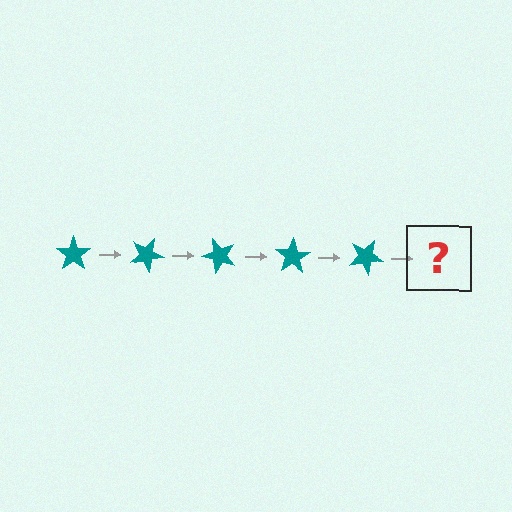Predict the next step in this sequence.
The next step is a teal star rotated 125 degrees.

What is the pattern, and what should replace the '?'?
The pattern is that the star rotates 25 degrees each step. The '?' should be a teal star rotated 125 degrees.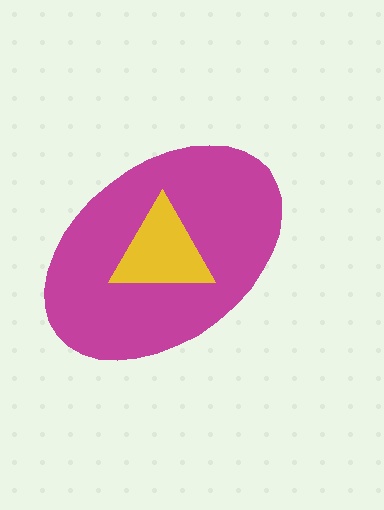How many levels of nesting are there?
2.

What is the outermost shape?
The magenta ellipse.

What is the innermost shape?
The yellow triangle.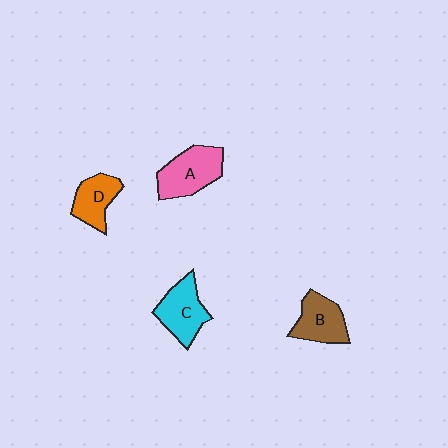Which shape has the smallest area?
Shape D (orange).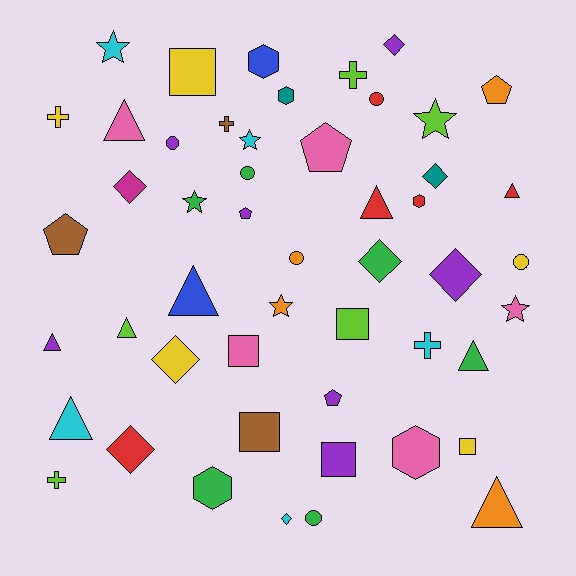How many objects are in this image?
There are 50 objects.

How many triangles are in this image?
There are 9 triangles.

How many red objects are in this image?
There are 5 red objects.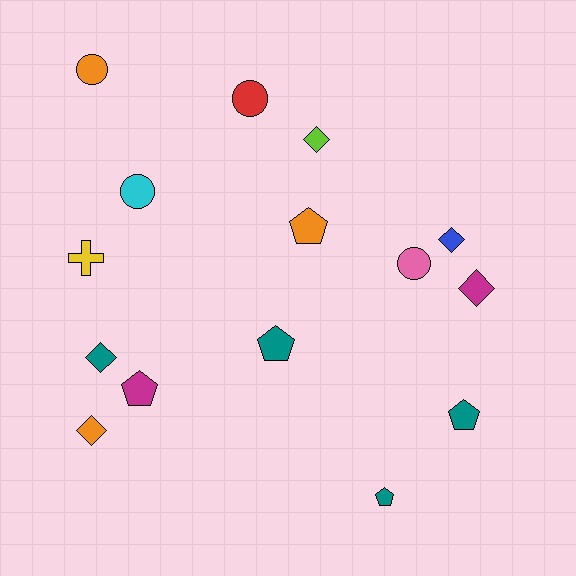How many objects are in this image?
There are 15 objects.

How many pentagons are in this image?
There are 5 pentagons.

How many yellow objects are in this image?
There is 1 yellow object.